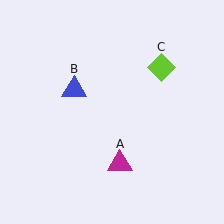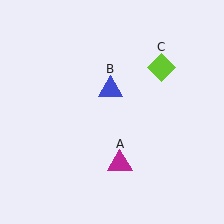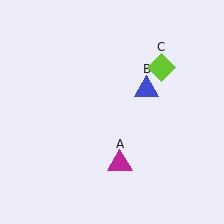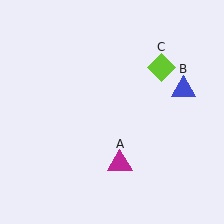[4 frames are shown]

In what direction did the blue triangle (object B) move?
The blue triangle (object B) moved right.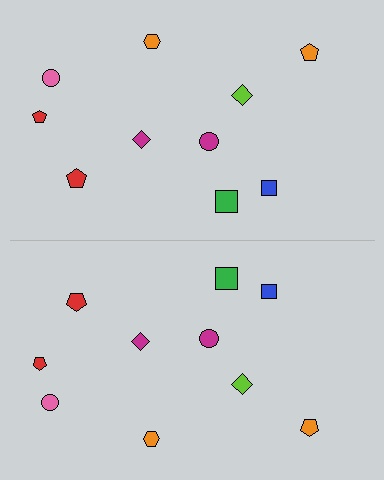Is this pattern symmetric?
Yes, this pattern has bilateral (reflection) symmetry.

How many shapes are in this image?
There are 20 shapes in this image.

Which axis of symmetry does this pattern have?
The pattern has a horizontal axis of symmetry running through the center of the image.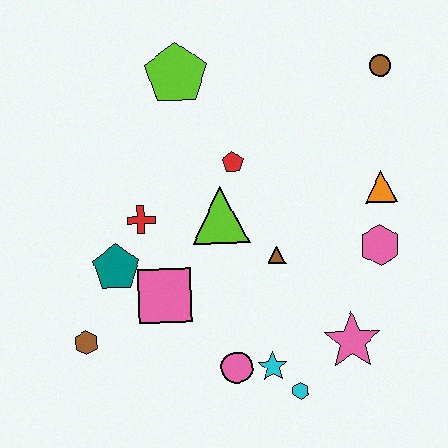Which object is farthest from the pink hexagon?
The brown hexagon is farthest from the pink hexagon.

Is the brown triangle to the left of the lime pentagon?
No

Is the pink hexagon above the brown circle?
No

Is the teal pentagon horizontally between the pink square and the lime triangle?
No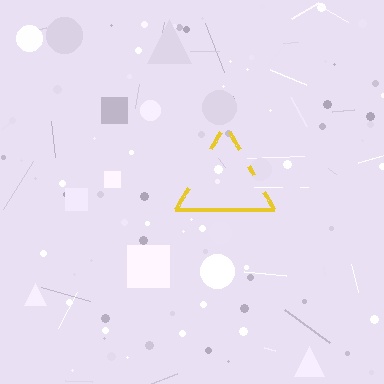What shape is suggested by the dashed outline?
The dashed outline suggests a triangle.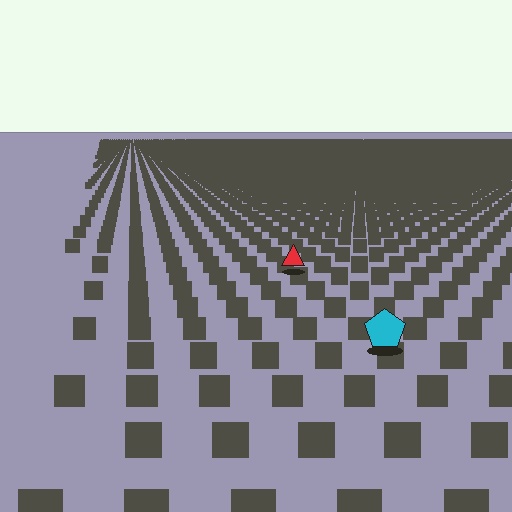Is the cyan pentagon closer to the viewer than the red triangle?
Yes. The cyan pentagon is closer — you can tell from the texture gradient: the ground texture is coarser near it.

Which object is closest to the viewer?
The cyan pentagon is closest. The texture marks near it are larger and more spread out.